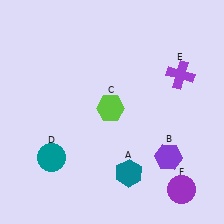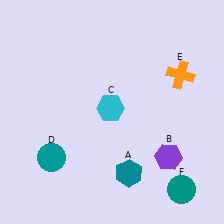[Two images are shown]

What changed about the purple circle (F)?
In Image 1, F is purple. In Image 2, it changed to teal.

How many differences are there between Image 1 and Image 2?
There are 3 differences between the two images.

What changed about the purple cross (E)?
In Image 1, E is purple. In Image 2, it changed to orange.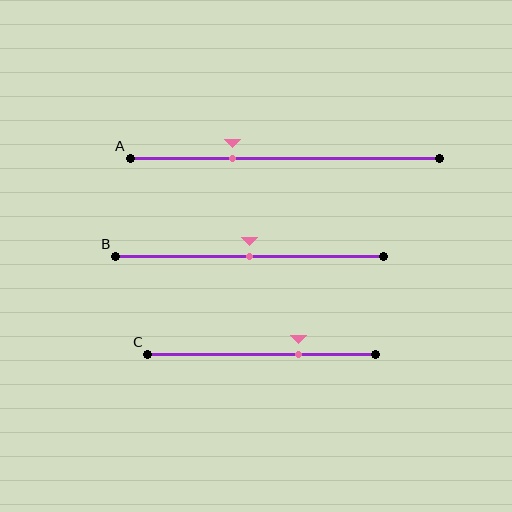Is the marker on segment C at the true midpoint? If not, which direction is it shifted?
No, the marker on segment C is shifted to the right by about 16% of the segment length.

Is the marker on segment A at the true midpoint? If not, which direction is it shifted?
No, the marker on segment A is shifted to the left by about 17% of the segment length.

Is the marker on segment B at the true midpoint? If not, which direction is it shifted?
Yes, the marker on segment B is at the true midpoint.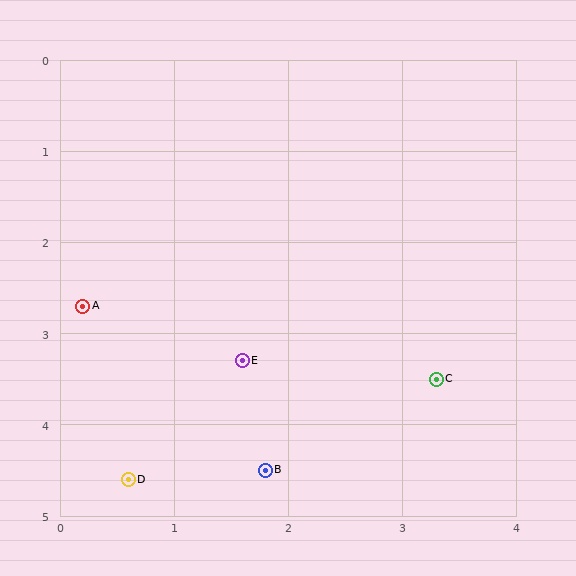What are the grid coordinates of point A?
Point A is at approximately (0.2, 2.7).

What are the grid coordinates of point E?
Point E is at approximately (1.6, 3.3).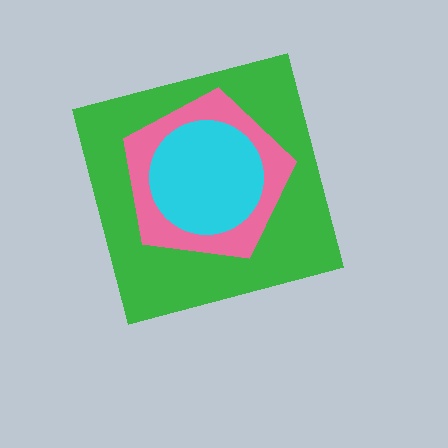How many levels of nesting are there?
3.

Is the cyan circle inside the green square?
Yes.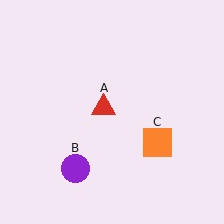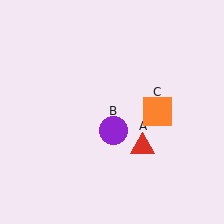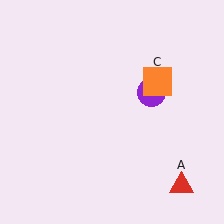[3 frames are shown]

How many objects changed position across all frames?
3 objects changed position: red triangle (object A), purple circle (object B), orange square (object C).